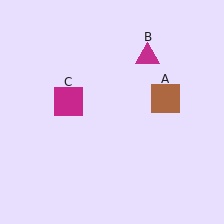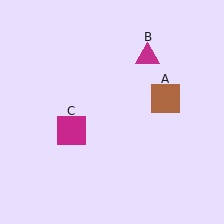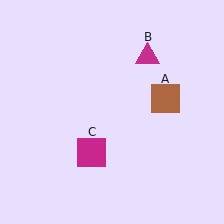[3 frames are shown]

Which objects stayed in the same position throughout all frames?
Brown square (object A) and magenta triangle (object B) remained stationary.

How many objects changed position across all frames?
1 object changed position: magenta square (object C).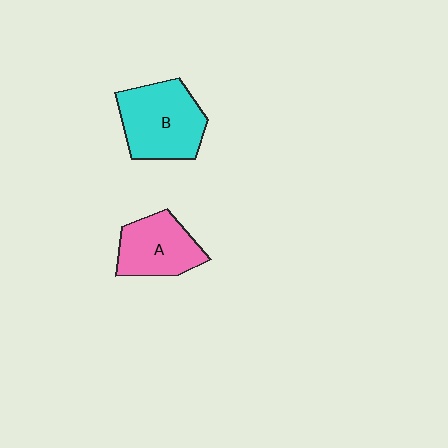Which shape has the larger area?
Shape B (cyan).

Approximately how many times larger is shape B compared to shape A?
Approximately 1.3 times.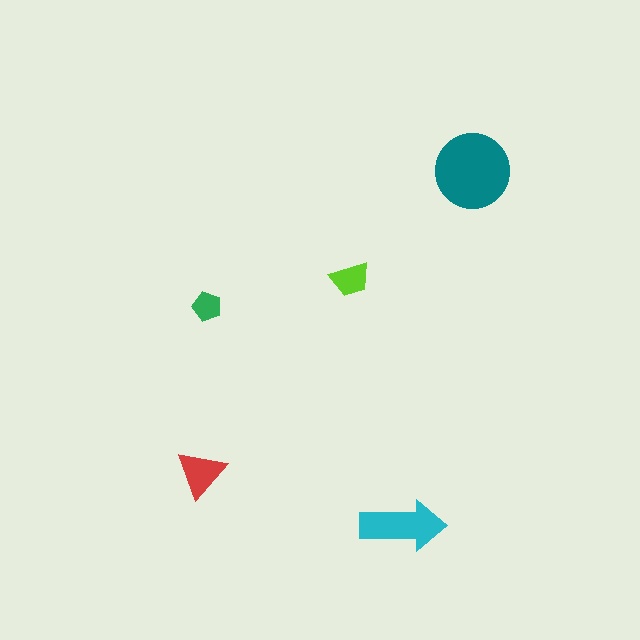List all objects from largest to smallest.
The teal circle, the cyan arrow, the red triangle, the lime trapezoid, the green pentagon.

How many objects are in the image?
There are 5 objects in the image.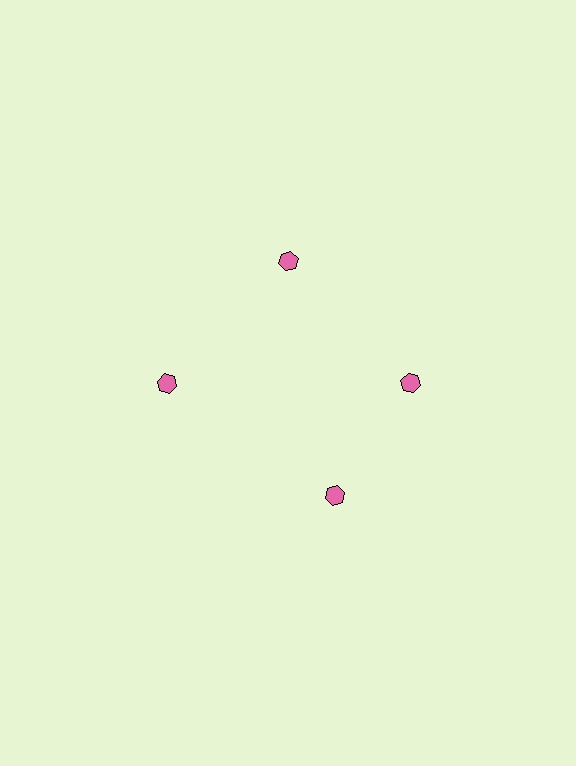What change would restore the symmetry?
The symmetry would be restored by rotating it back into even spacing with its neighbors so that all 4 hexagons sit at equal angles and equal distance from the center.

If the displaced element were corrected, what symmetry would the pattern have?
It would have 4-fold rotational symmetry — the pattern would map onto itself every 90 degrees.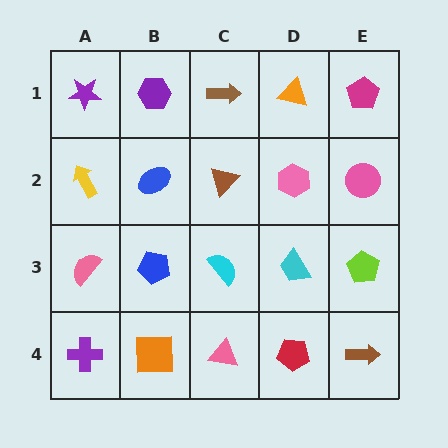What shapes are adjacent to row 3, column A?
A yellow arrow (row 2, column A), a purple cross (row 4, column A), a blue pentagon (row 3, column B).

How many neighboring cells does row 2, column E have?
3.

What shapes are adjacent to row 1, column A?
A yellow arrow (row 2, column A), a purple hexagon (row 1, column B).